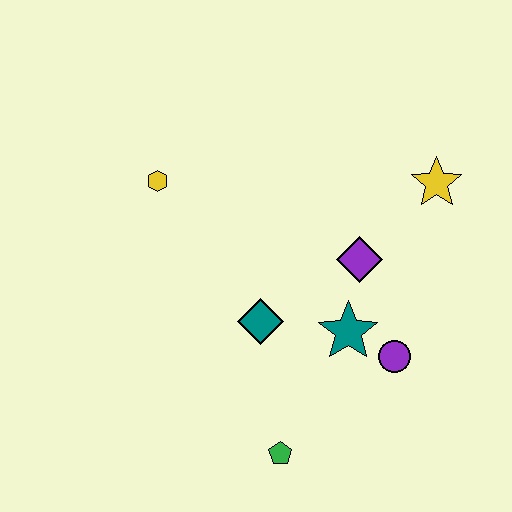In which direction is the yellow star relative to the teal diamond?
The yellow star is to the right of the teal diamond.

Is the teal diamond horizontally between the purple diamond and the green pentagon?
No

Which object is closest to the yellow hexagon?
The teal diamond is closest to the yellow hexagon.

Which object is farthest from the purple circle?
The yellow hexagon is farthest from the purple circle.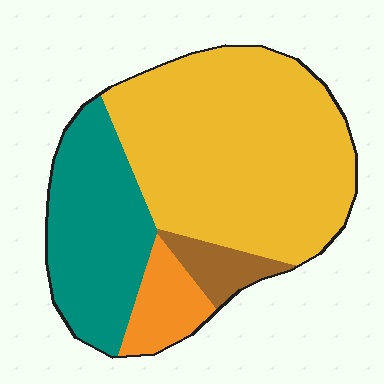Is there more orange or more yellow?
Yellow.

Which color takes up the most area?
Yellow, at roughly 60%.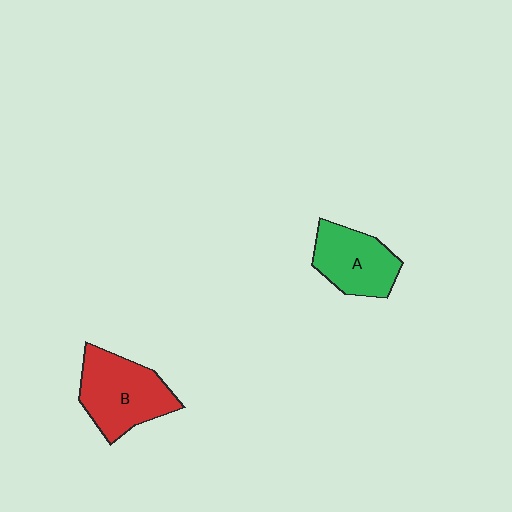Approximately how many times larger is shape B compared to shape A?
Approximately 1.2 times.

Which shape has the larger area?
Shape B (red).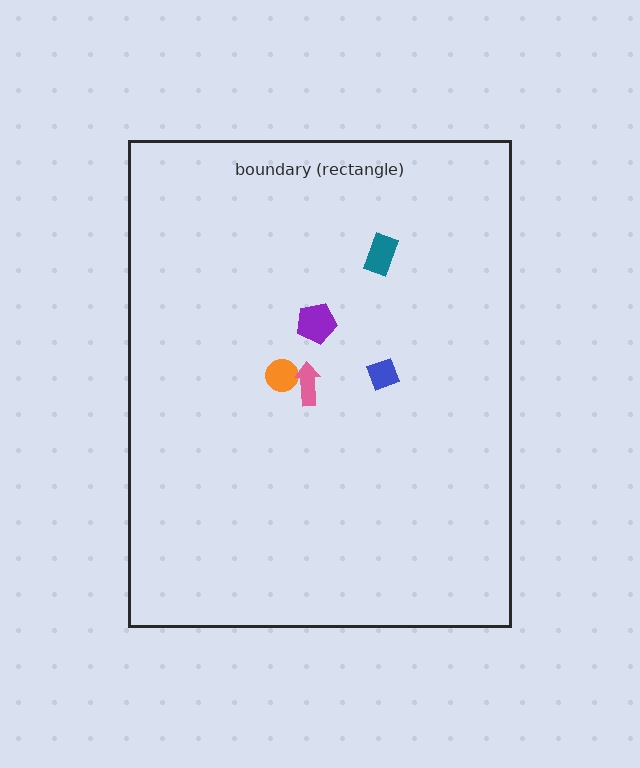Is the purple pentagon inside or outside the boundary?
Inside.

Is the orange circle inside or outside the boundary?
Inside.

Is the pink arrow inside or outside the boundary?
Inside.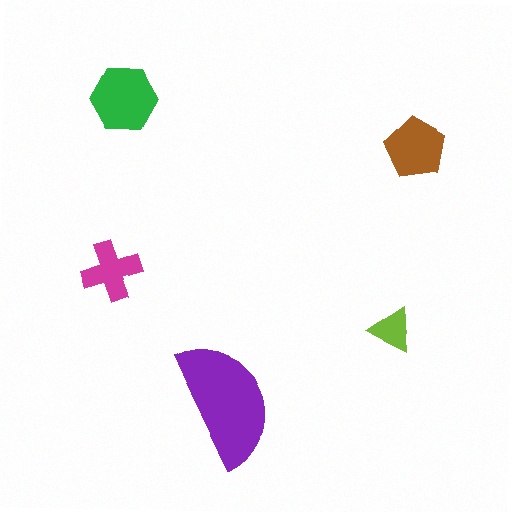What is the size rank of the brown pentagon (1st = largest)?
3rd.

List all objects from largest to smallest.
The purple semicircle, the green hexagon, the brown pentagon, the magenta cross, the lime triangle.